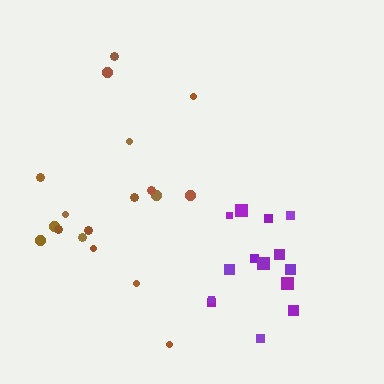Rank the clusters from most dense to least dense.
purple, brown.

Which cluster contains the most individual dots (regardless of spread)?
Brown (18).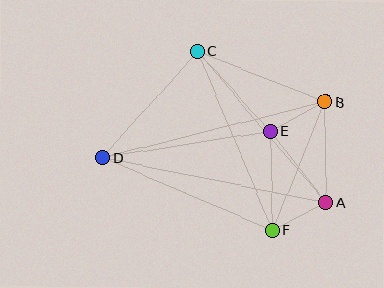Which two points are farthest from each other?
Points B and D are farthest from each other.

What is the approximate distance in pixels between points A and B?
The distance between A and B is approximately 100 pixels.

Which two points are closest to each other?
Points A and F are closest to each other.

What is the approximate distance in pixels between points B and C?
The distance between B and C is approximately 138 pixels.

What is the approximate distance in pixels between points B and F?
The distance between B and F is approximately 138 pixels.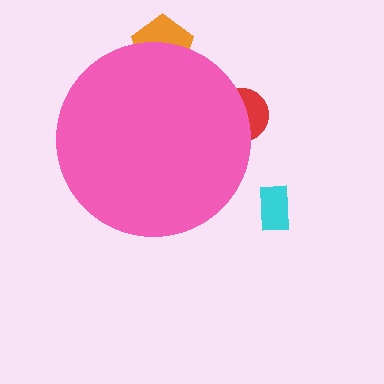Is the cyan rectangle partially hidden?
No, the cyan rectangle is fully visible.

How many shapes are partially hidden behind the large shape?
2 shapes are partially hidden.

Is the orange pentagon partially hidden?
Yes, the orange pentagon is partially hidden behind the pink circle.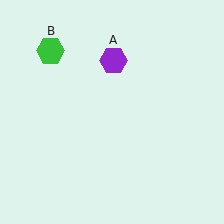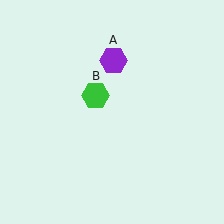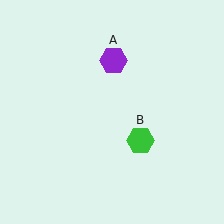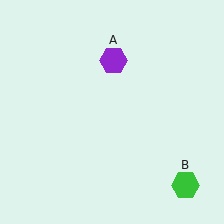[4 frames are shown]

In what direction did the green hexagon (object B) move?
The green hexagon (object B) moved down and to the right.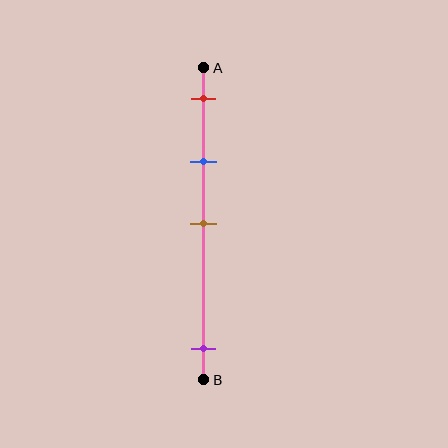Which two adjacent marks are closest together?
The red and blue marks are the closest adjacent pair.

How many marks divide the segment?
There are 4 marks dividing the segment.